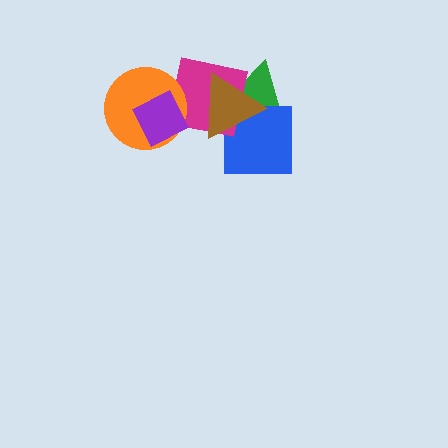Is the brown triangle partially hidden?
No, no other shape covers it.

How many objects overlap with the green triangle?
3 objects overlap with the green triangle.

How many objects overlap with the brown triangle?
3 objects overlap with the brown triangle.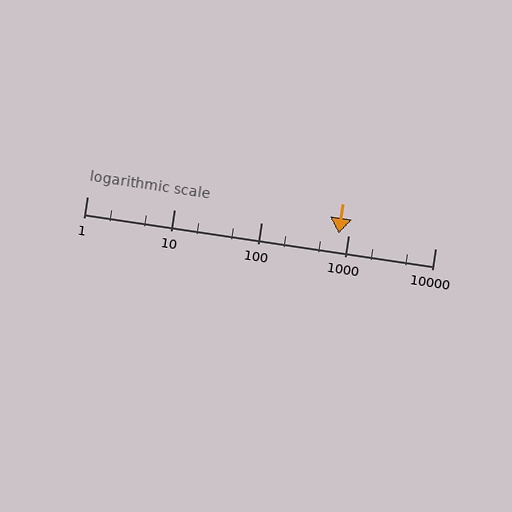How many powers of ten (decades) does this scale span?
The scale spans 4 decades, from 1 to 10000.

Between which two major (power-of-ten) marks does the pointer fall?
The pointer is between 100 and 1000.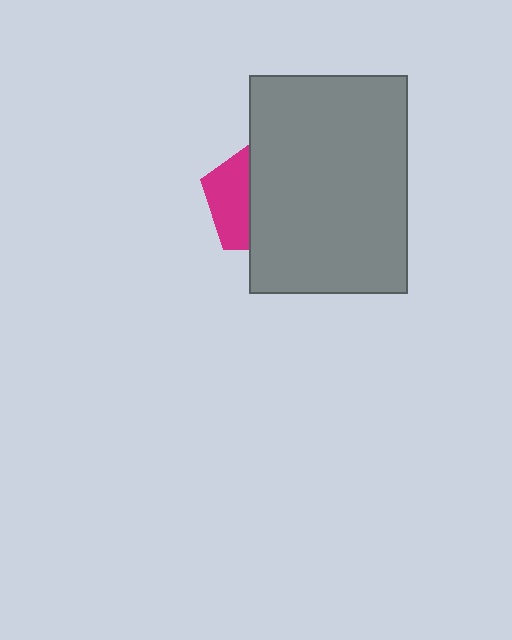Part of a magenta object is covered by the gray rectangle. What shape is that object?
It is a pentagon.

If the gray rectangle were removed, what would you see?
You would see the complete magenta pentagon.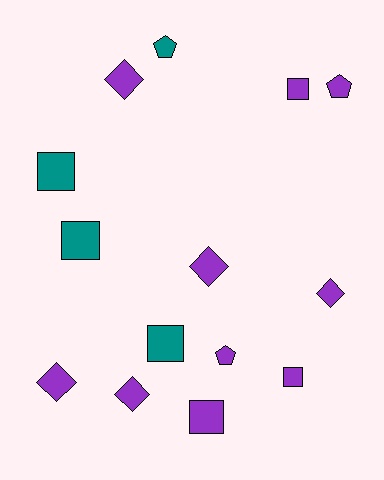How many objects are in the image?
There are 14 objects.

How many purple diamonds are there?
There are 5 purple diamonds.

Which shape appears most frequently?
Square, with 6 objects.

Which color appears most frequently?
Purple, with 10 objects.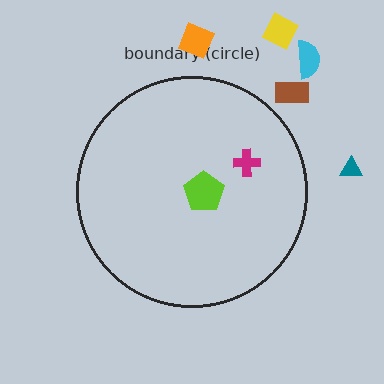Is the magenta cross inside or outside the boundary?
Inside.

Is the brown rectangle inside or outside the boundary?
Outside.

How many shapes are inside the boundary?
2 inside, 5 outside.